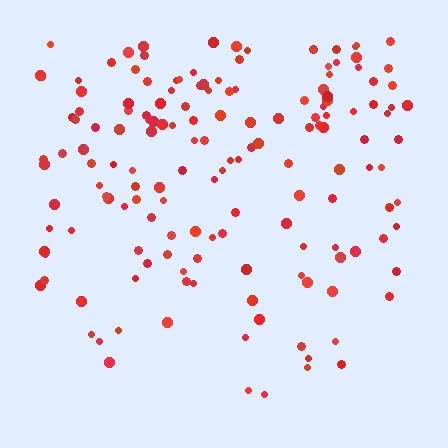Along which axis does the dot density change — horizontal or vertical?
Vertical.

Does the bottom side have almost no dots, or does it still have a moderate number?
Still a moderate number, just noticeably fewer than the top.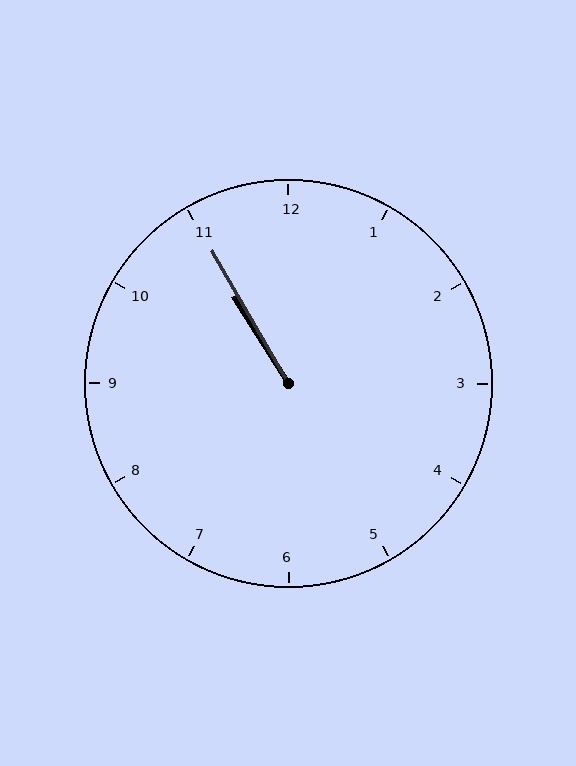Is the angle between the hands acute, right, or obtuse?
It is acute.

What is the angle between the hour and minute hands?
Approximately 2 degrees.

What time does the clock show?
10:55.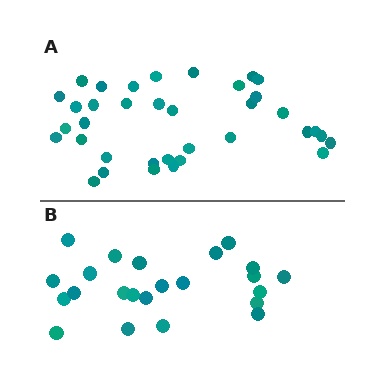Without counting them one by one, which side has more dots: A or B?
Region A (the top region) has more dots.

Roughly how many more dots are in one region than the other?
Region A has approximately 15 more dots than region B.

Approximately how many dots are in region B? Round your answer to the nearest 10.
About 20 dots. (The exact count is 23, which rounds to 20.)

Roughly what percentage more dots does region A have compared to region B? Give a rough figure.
About 55% more.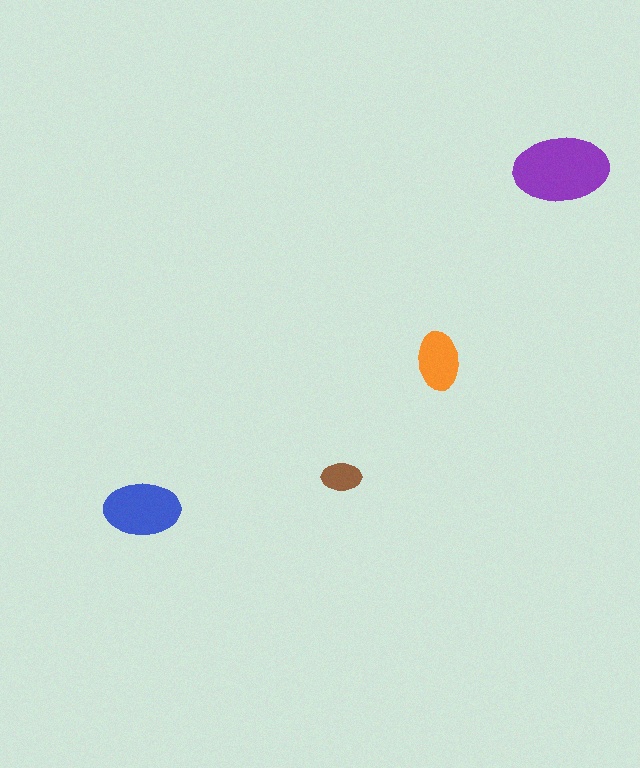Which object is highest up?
The purple ellipse is topmost.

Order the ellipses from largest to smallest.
the purple one, the blue one, the orange one, the brown one.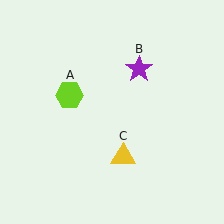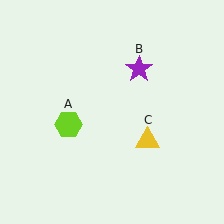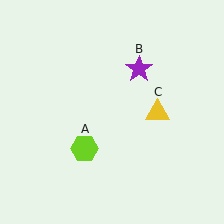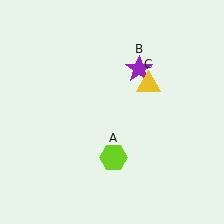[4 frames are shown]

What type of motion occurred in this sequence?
The lime hexagon (object A), yellow triangle (object C) rotated counterclockwise around the center of the scene.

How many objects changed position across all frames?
2 objects changed position: lime hexagon (object A), yellow triangle (object C).